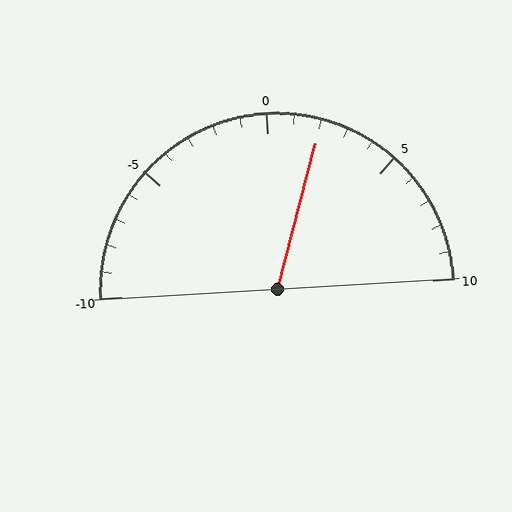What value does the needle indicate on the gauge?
The needle indicates approximately 2.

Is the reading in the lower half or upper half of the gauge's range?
The reading is in the upper half of the range (-10 to 10).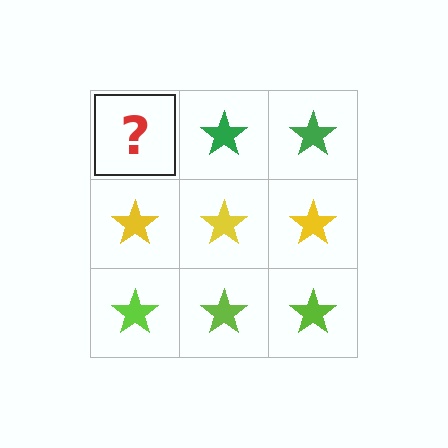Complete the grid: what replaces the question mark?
The question mark should be replaced with a green star.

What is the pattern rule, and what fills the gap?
The rule is that each row has a consistent color. The gap should be filled with a green star.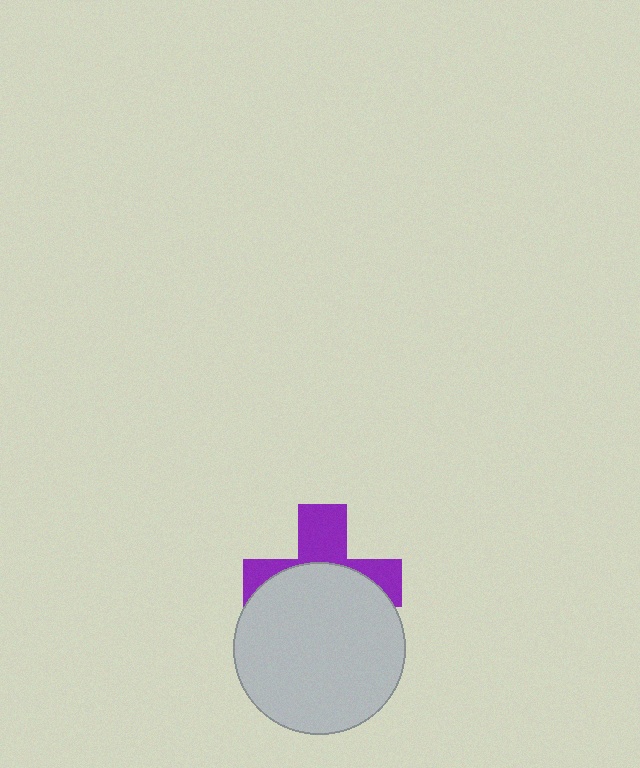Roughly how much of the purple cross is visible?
A small part of it is visible (roughly 42%).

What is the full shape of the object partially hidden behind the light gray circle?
The partially hidden object is a purple cross.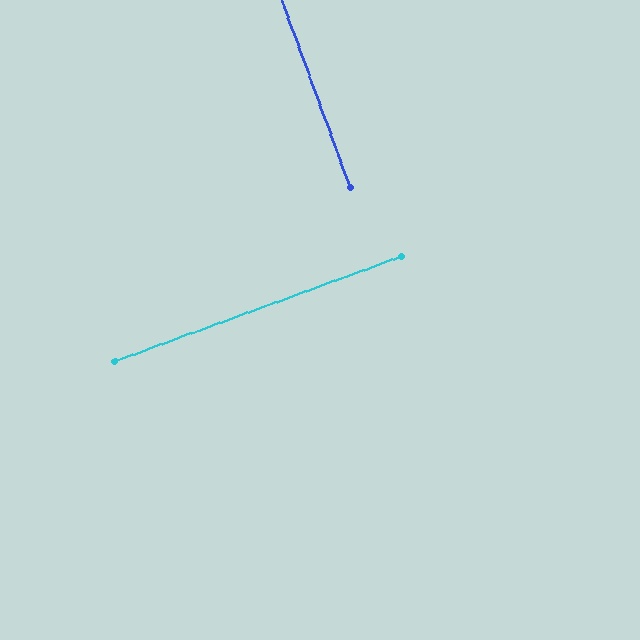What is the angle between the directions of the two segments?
Approximately 90 degrees.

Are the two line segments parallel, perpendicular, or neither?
Perpendicular — they meet at approximately 90°.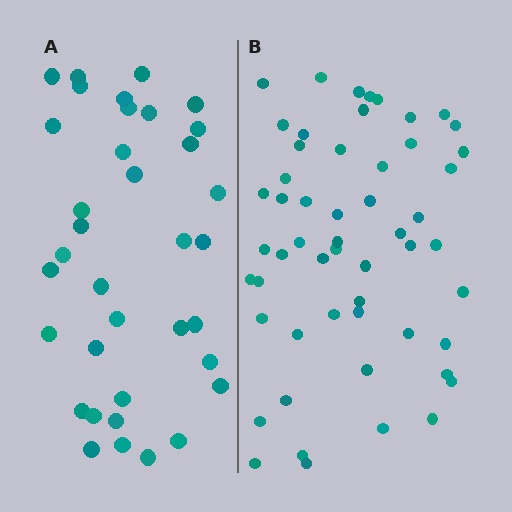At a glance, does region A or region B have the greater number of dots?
Region B (the right region) has more dots.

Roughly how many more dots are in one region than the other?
Region B has approximately 20 more dots than region A.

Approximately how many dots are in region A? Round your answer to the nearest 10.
About 40 dots. (The exact count is 36, which rounds to 40.)